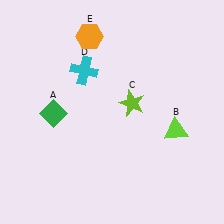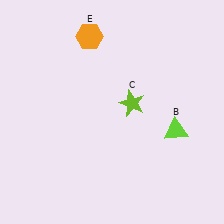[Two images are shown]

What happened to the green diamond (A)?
The green diamond (A) was removed in Image 2. It was in the bottom-left area of Image 1.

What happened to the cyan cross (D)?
The cyan cross (D) was removed in Image 2. It was in the top-left area of Image 1.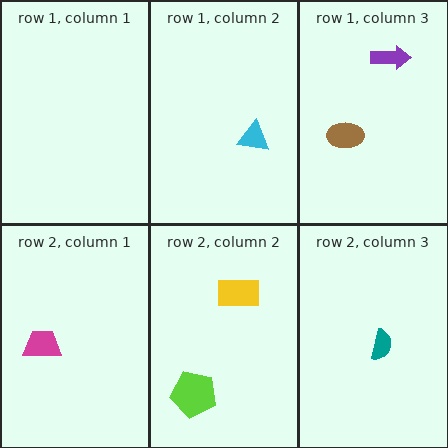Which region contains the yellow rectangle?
The row 2, column 2 region.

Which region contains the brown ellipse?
The row 1, column 3 region.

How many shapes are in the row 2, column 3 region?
1.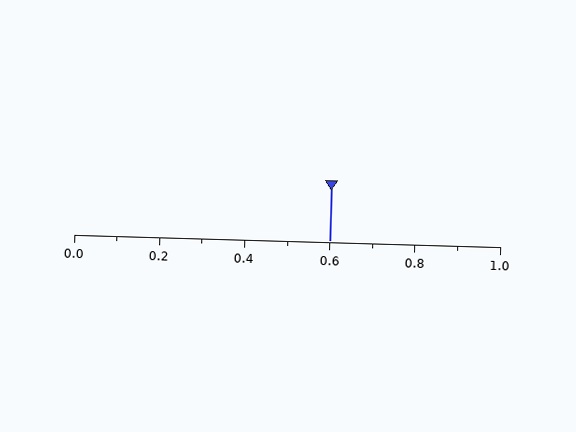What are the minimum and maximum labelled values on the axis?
The axis runs from 0.0 to 1.0.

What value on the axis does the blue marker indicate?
The marker indicates approximately 0.6.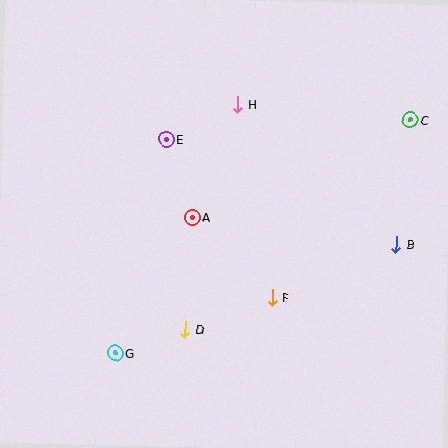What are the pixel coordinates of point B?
Point B is at (396, 245).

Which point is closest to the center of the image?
Point A at (192, 217) is closest to the center.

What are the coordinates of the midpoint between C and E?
The midpoint between C and E is at (288, 130).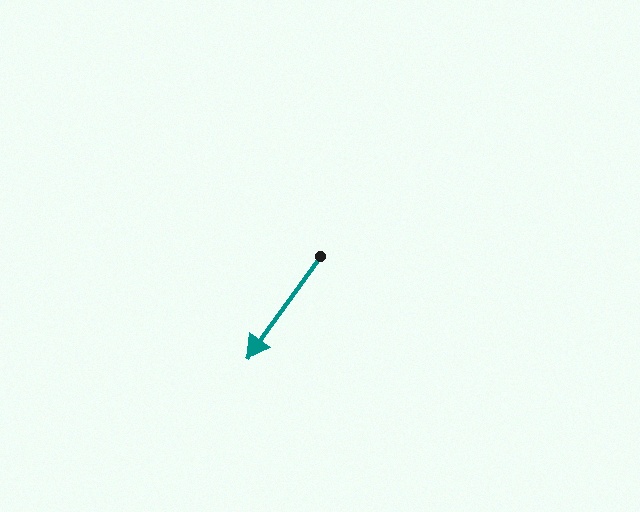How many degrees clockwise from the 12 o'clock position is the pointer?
Approximately 216 degrees.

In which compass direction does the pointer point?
Southwest.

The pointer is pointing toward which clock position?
Roughly 7 o'clock.